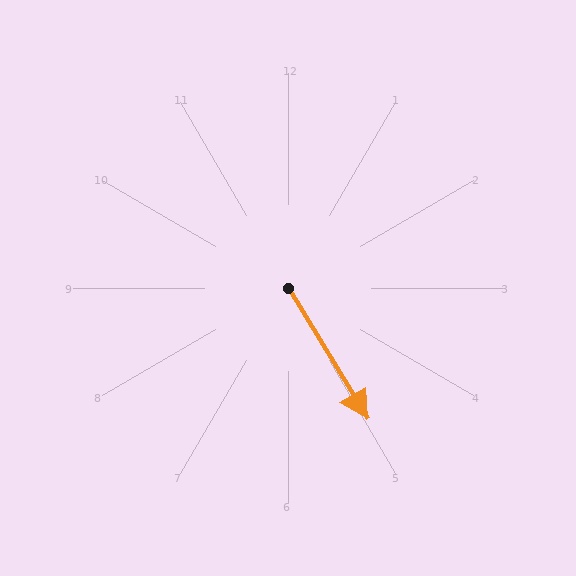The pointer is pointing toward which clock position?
Roughly 5 o'clock.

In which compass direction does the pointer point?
Southeast.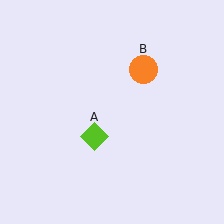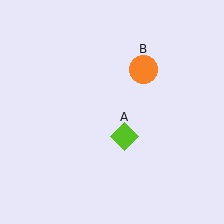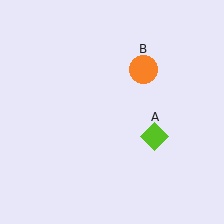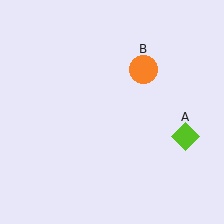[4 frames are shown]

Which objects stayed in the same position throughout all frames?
Orange circle (object B) remained stationary.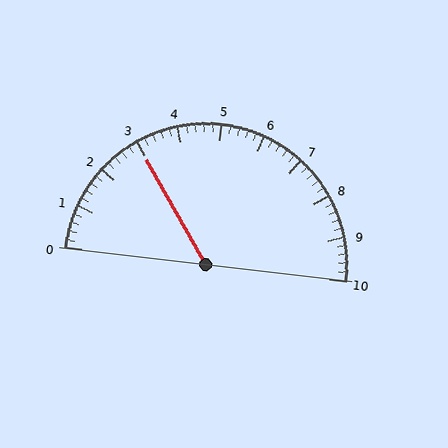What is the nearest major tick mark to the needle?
The nearest major tick mark is 3.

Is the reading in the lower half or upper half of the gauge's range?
The reading is in the lower half of the range (0 to 10).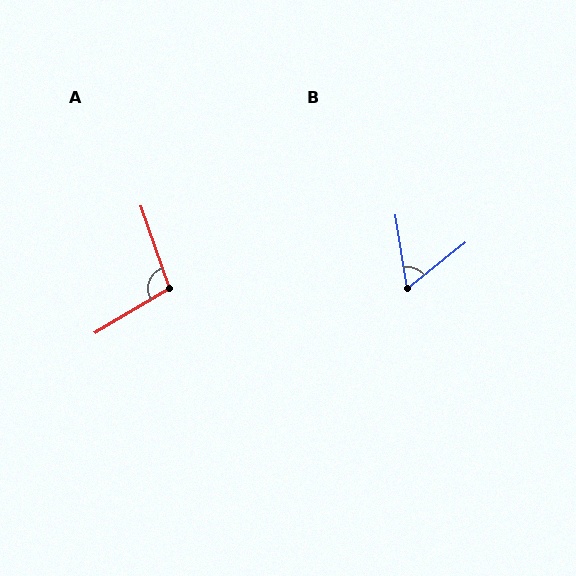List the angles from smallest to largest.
B (60°), A (102°).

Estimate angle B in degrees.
Approximately 60 degrees.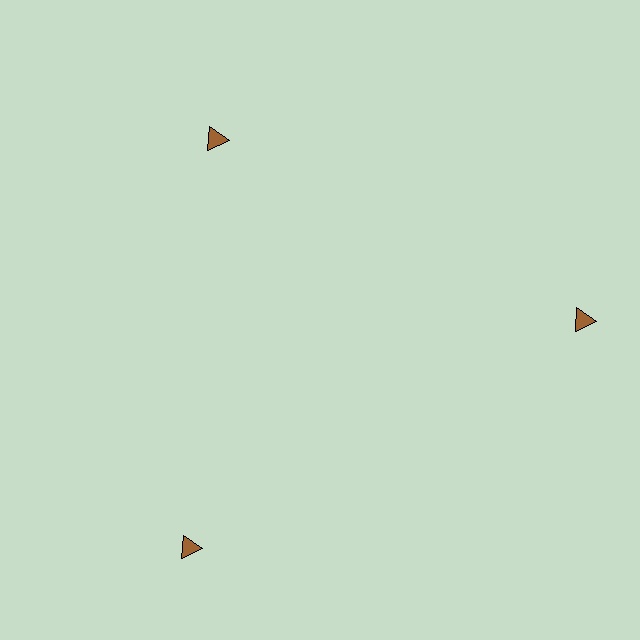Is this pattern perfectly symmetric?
No. The 3 brown triangles are arranged in a ring, but one element near the 11 o'clock position is pulled inward toward the center, breaking the 3-fold rotational symmetry.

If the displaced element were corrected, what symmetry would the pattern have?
It would have 3-fold rotational symmetry — the pattern would map onto itself every 120 degrees.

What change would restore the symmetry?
The symmetry would be restored by moving it outward, back onto the ring so that all 3 triangles sit at equal angles and equal distance from the center.